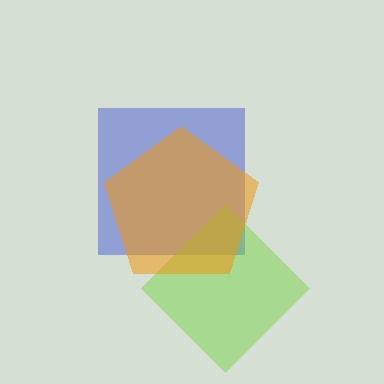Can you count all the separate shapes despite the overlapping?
Yes, there are 3 separate shapes.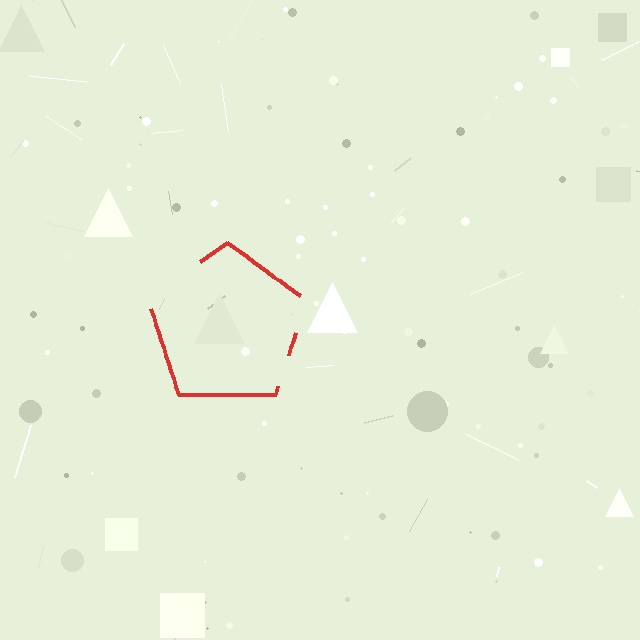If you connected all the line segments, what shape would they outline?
They would outline a pentagon.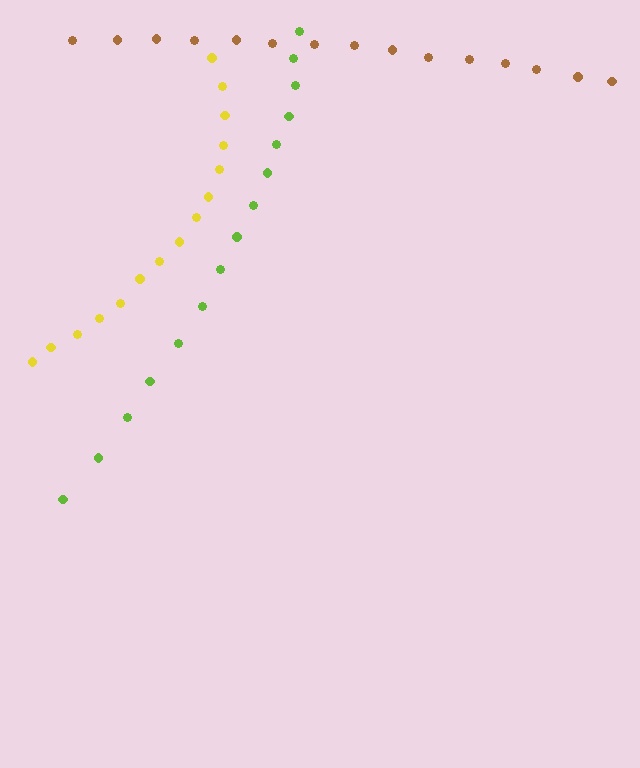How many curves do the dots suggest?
There are 3 distinct paths.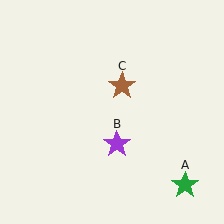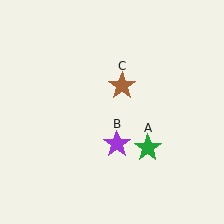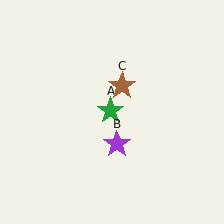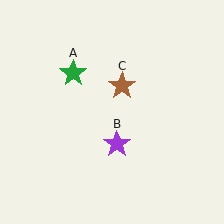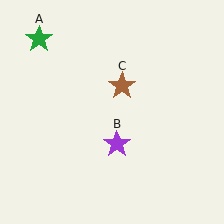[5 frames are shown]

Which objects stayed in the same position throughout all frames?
Purple star (object B) and brown star (object C) remained stationary.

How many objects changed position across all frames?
1 object changed position: green star (object A).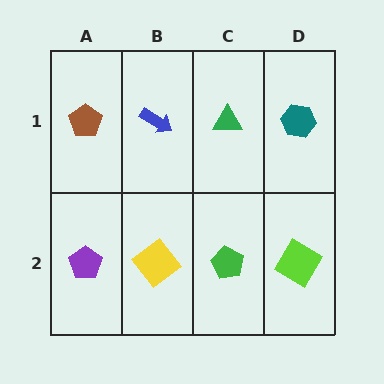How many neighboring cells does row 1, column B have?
3.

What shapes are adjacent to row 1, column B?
A yellow diamond (row 2, column B), a brown pentagon (row 1, column A), a green triangle (row 1, column C).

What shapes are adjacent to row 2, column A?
A brown pentagon (row 1, column A), a yellow diamond (row 2, column B).